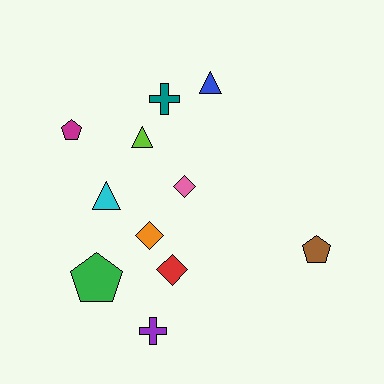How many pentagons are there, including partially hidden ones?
There are 3 pentagons.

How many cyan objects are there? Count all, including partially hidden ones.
There is 1 cyan object.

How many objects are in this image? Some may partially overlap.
There are 11 objects.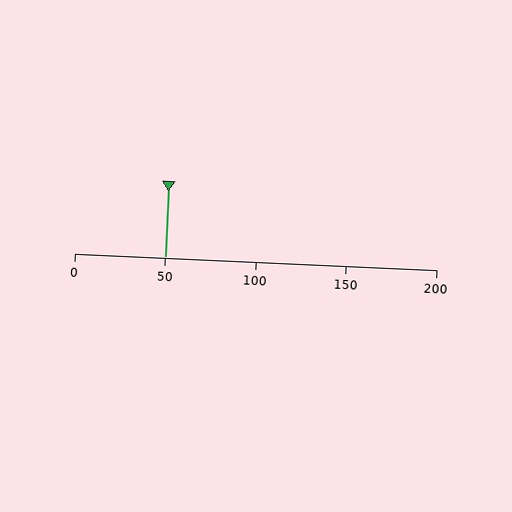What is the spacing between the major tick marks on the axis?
The major ticks are spaced 50 apart.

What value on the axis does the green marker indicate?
The marker indicates approximately 50.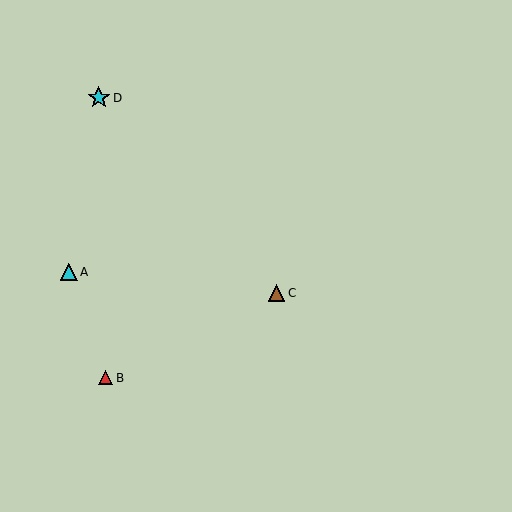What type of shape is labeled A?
Shape A is a cyan triangle.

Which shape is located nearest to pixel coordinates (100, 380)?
The red triangle (labeled B) at (105, 378) is nearest to that location.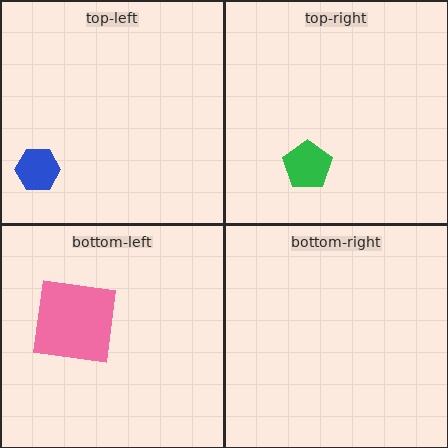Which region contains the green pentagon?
The top-right region.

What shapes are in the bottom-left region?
The pink square.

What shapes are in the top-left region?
The blue hexagon.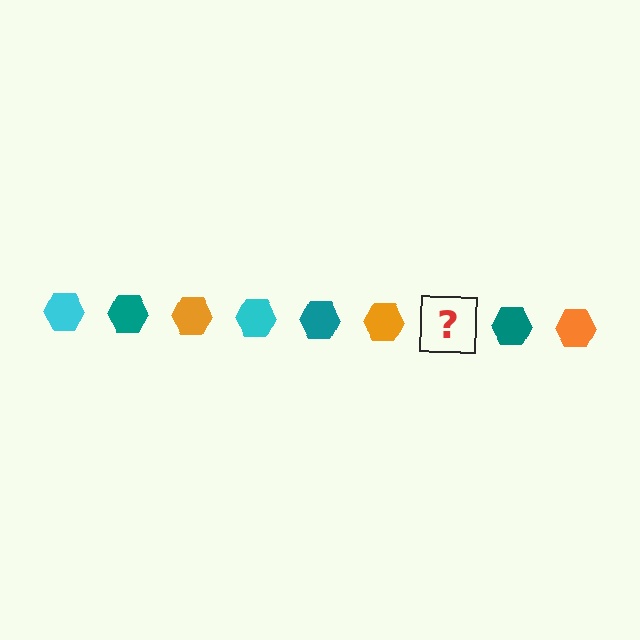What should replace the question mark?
The question mark should be replaced with a cyan hexagon.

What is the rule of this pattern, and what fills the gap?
The rule is that the pattern cycles through cyan, teal, orange hexagons. The gap should be filled with a cyan hexagon.